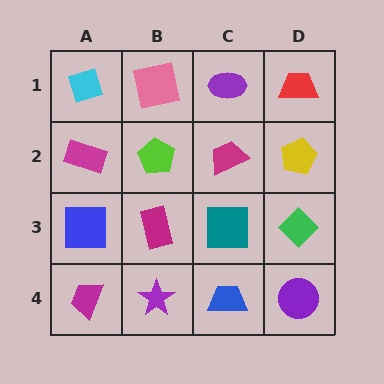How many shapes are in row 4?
4 shapes.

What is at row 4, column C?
A blue trapezoid.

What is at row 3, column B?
A magenta rectangle.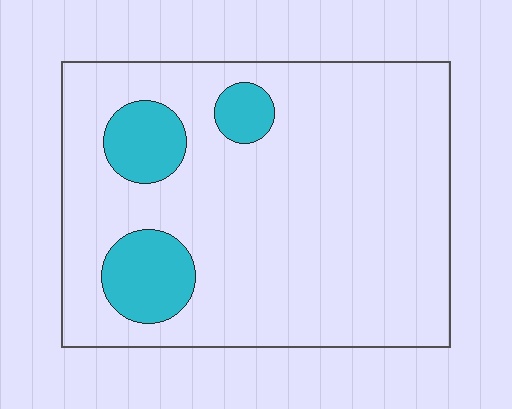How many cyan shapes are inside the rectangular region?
3.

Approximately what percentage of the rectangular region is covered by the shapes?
Approximately 15%.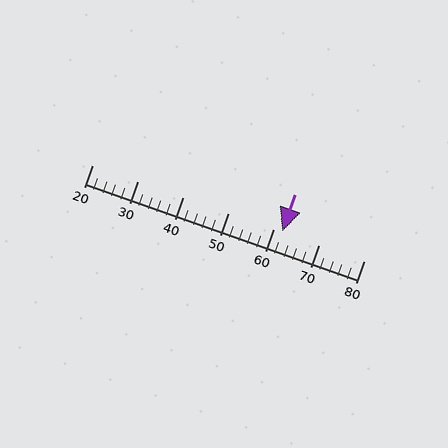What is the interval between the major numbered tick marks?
The major tick marks are spaced 10 units apart.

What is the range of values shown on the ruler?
The ruler shows values from 20 to 80.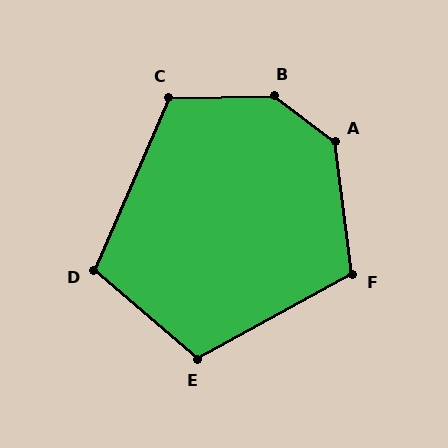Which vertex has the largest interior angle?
B, at approximately 141 degrees.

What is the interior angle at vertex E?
Approximately 111 degrees (obtuse).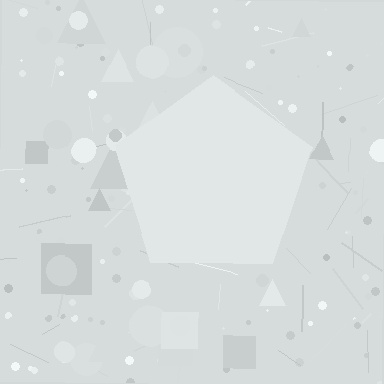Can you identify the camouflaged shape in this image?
The camouflaged shape is a pentagon.